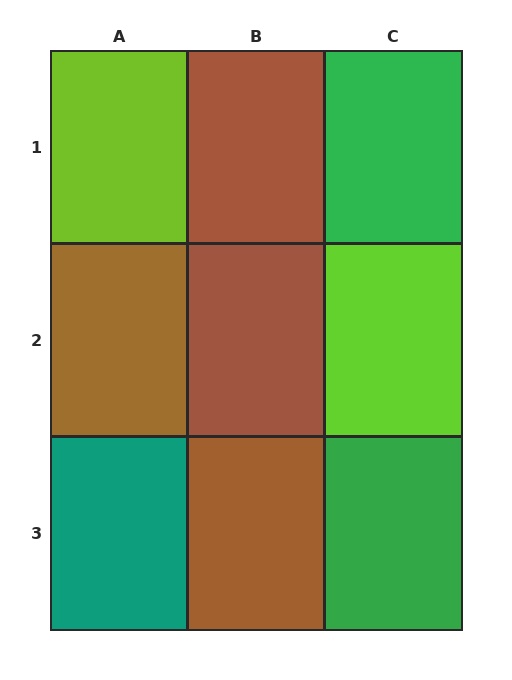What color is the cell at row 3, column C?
Green.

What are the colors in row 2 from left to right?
Brown, brown, lime.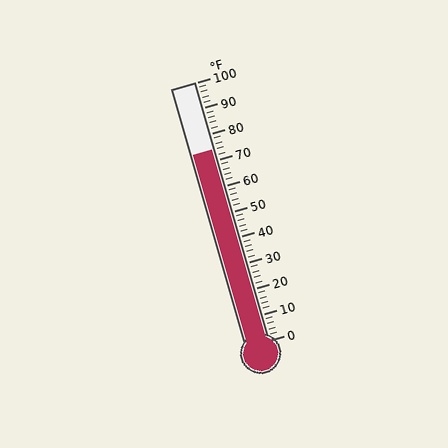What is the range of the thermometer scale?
The thermometer scale ranges from 0°F to 100°F.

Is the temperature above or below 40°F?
The temperature is above 40°F.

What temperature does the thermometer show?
The thermometer shows approximately 74°F.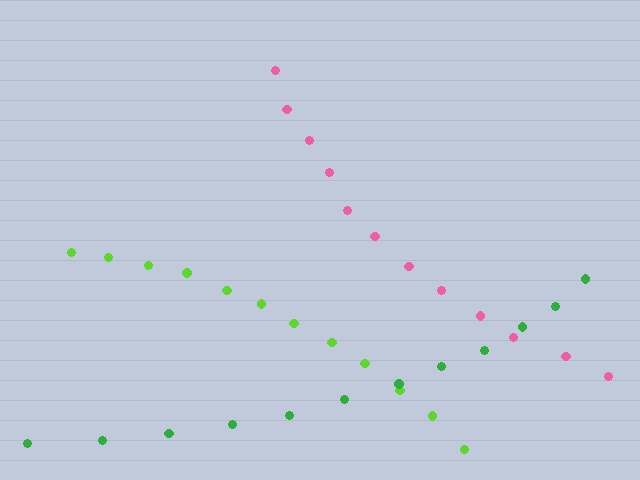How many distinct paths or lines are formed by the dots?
There are 3 distinct paths.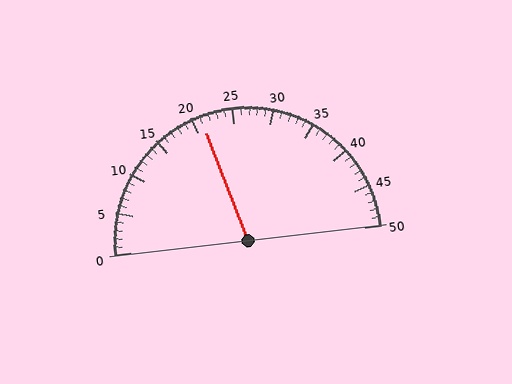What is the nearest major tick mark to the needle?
The nearest major tick mark is 20.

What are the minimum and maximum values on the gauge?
The gauge ranges from 0 to 50.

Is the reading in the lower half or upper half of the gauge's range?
The reading is in the lower half of the range (0 to 50).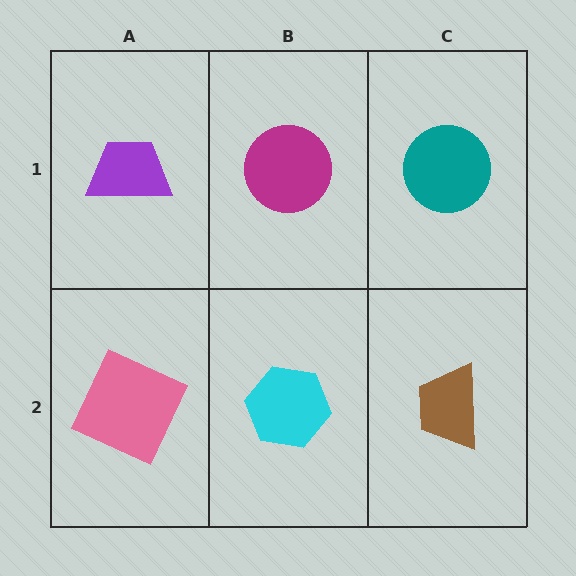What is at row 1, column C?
A teal circle.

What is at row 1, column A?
A purple trapezoid.